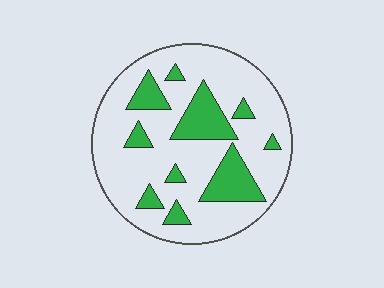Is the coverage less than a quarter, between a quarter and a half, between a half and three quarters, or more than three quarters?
Less than a quarter.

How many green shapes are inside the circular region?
10.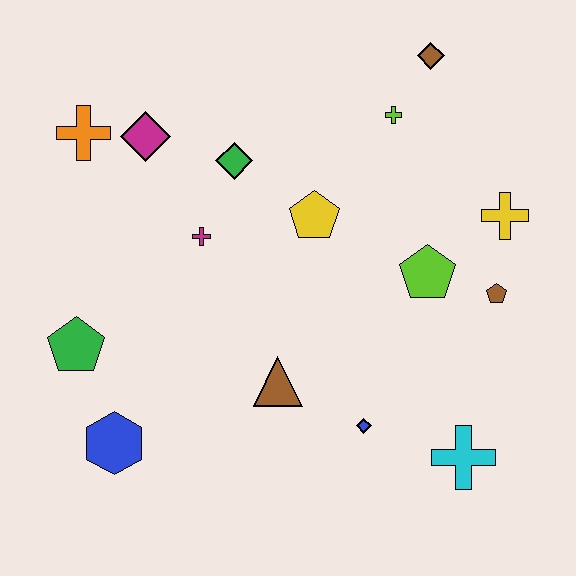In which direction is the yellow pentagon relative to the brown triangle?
The yellow pentagon is above the brown triangle.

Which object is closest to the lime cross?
The brown diamond is closest to the lime cross.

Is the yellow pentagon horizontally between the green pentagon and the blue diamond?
Yes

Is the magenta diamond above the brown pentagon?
Yes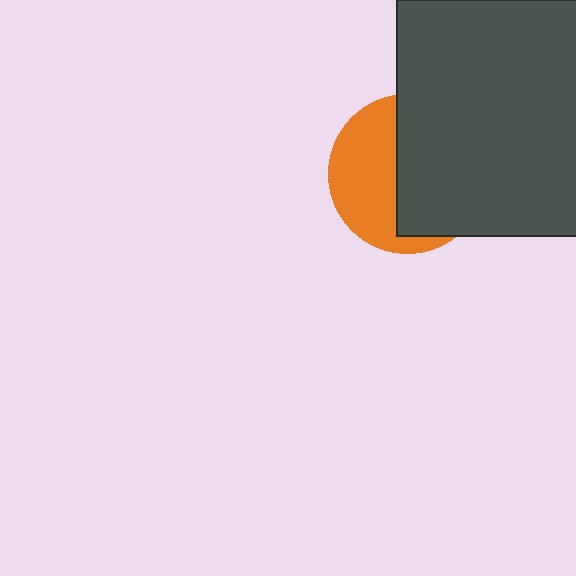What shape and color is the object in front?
The object in front is a dark gray rectangle.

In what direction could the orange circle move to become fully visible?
The orange circle could move left. That would shift it out from behind the dark gray rectangle entirely.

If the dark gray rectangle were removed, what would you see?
You would see the complete orange circle.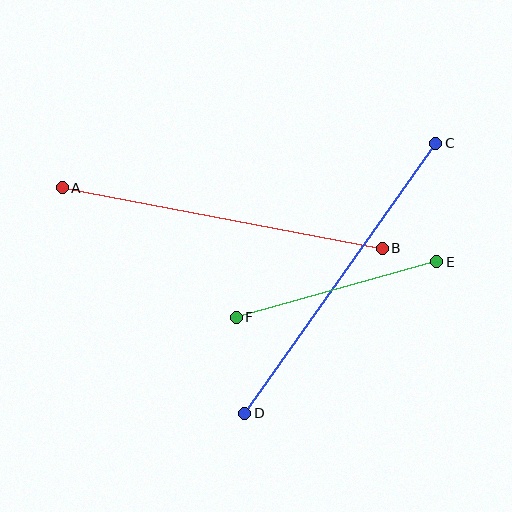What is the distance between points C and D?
The distance is approximately 331 pixels.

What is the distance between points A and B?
The distance is approximately 326 pixels.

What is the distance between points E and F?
The distance is approximately 208 pixels.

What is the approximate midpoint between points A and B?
The midpoint is at approximately (222, 218) pixels.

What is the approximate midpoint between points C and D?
The midpoint is at approximately (340, 278) pixels.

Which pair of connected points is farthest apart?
Points C and D are farthest apart.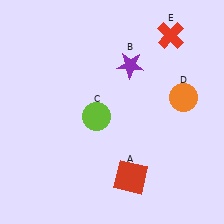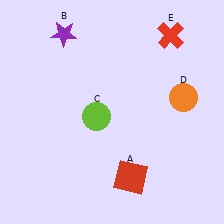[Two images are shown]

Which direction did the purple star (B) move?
The purple star (B) moved left.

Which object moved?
The purple star (B) moved left.